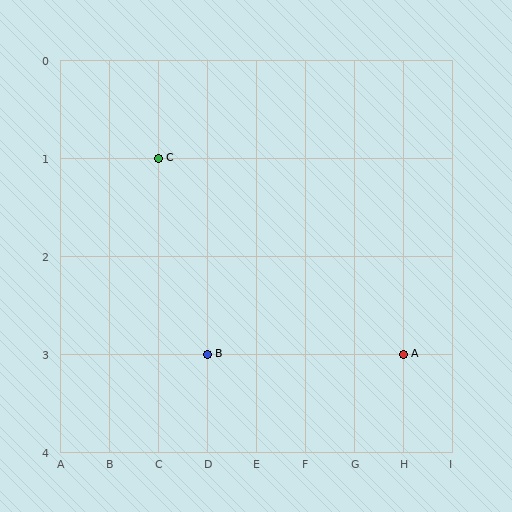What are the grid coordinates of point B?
Point B is at grid coordinates (D, 3).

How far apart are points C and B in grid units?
Points C and B are 1 column and 2 rows apart (about 2.2 grid units diagonally).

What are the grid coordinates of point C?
Point C is at grid coordinates (C, 1).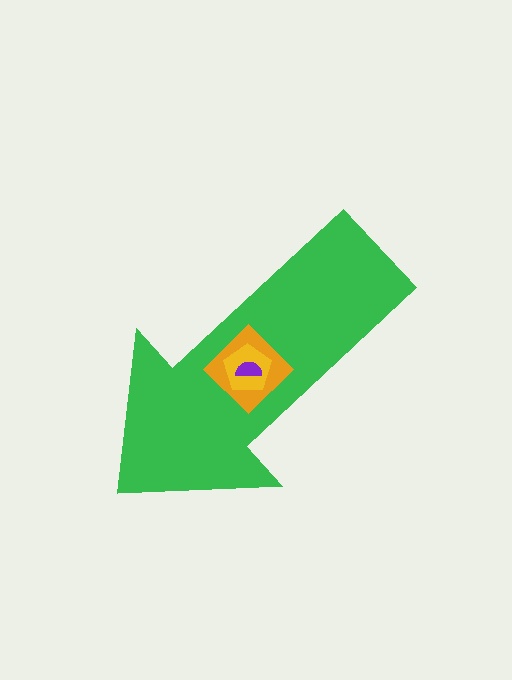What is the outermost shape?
The green arrow.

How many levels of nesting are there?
4.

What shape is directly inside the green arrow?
The orange diamond.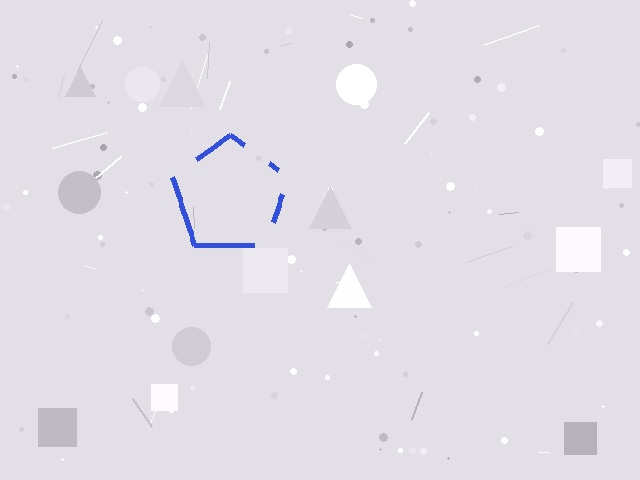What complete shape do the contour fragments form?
The contour fragments form a pentagon.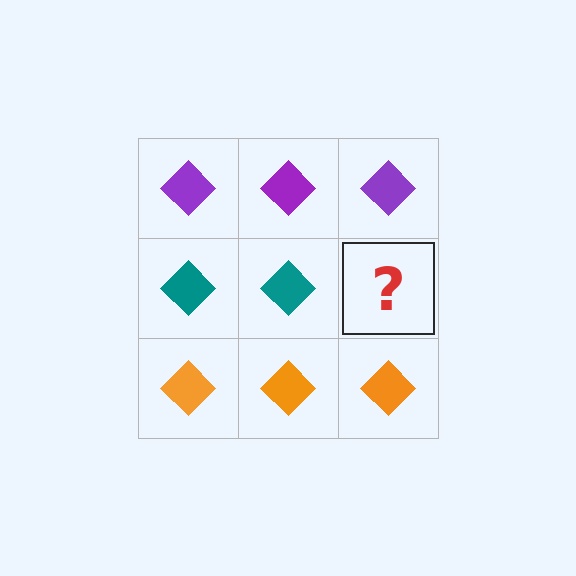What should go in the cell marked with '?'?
The missing cell should contain a teal diamond.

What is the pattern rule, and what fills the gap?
The rule is that each row has a consistent color. The gap should be filled with a teal diamond.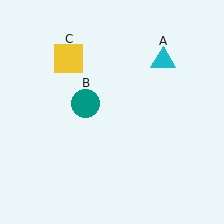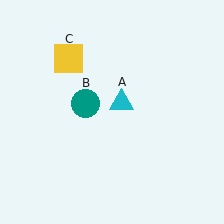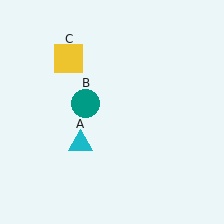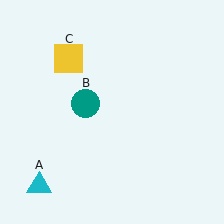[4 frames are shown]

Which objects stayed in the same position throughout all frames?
Teal circle (object B) and yellow square (object C) remained stationary.